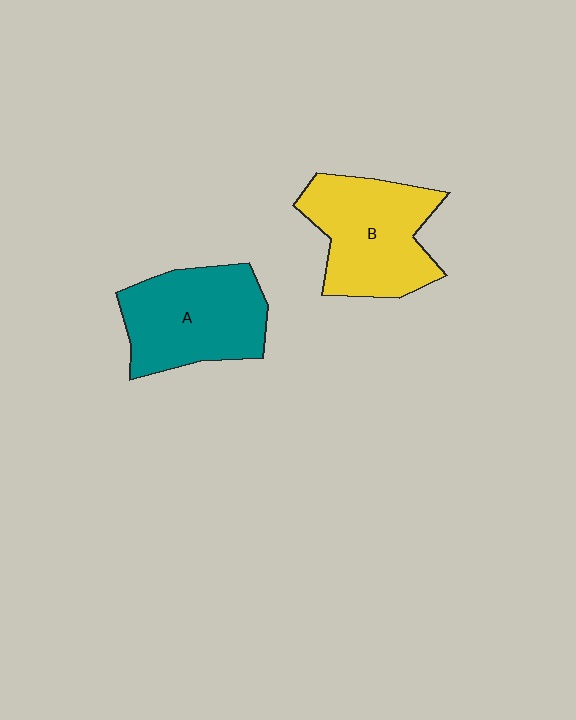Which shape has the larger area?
Shape B (yellow).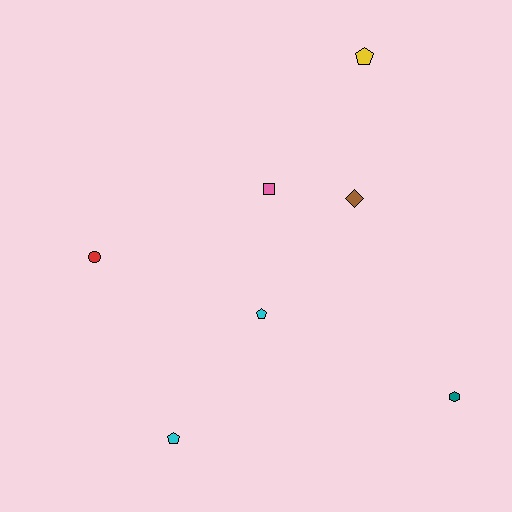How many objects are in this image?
There are 7 objects.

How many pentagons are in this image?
There are 3 pentagons.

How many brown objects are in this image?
There is 1 brown object.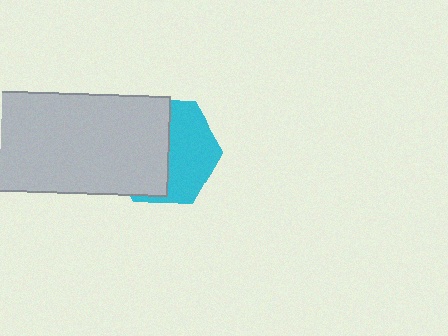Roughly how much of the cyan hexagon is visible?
About half of it is visible (roughly 46%).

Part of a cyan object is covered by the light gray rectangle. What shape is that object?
It is a hexagon.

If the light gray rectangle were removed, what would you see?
You would see the complete cyan hexagon.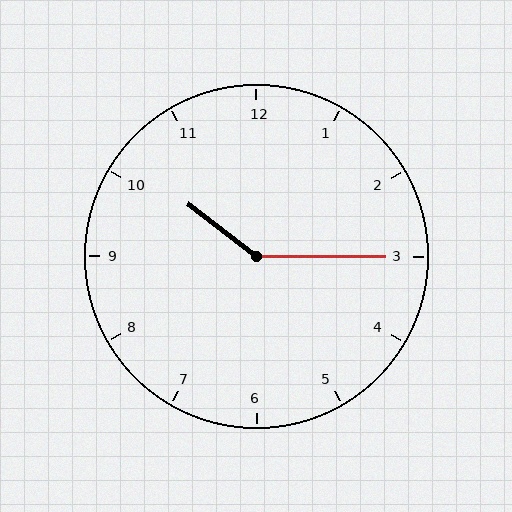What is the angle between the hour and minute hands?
Approximately 142 degrees.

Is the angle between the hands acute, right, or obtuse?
It is obtuse.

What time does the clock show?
10:15.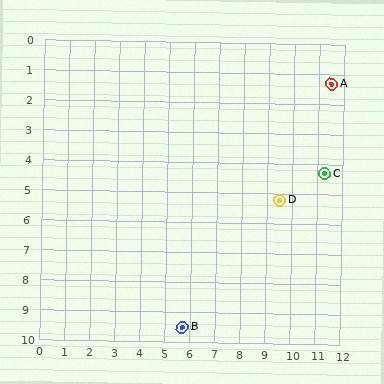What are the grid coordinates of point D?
Point D is at approximately (9.5, 5.2).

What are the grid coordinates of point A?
Point A is at approximately (11.5, 1.3).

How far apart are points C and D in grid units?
Points C and D are about 2.0 grid units apart.